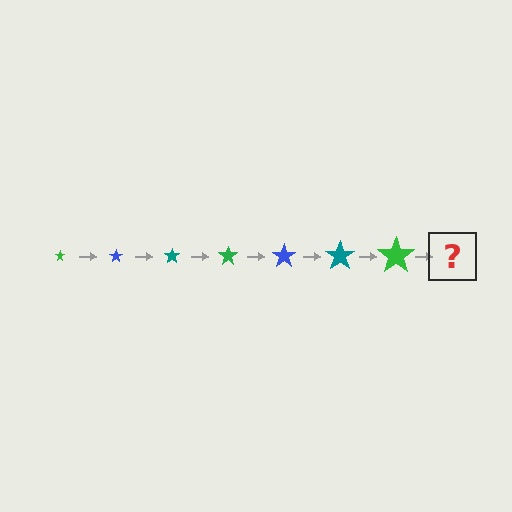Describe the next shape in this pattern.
It should be a blue star, larger than the previous one.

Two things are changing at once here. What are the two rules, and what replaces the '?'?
The two rules are that the star grows larger each step and the color cycles through green, blue, and teal. The '?' should be a blue star, larger than the previous one.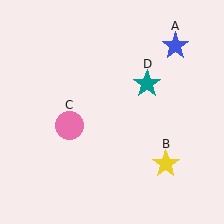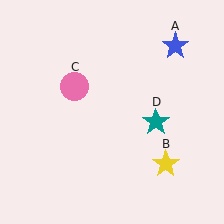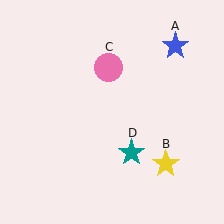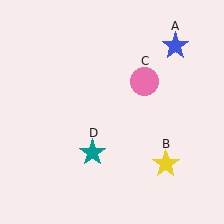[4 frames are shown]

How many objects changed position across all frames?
2 objects changed position: pink circle (object C), teal star (object D).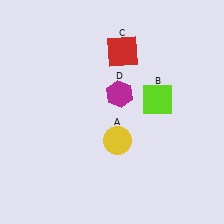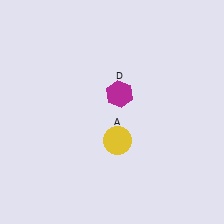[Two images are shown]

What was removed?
The red square (C), the lime square (B) were removed in Image 2.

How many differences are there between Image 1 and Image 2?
There are 2 differences between the two images.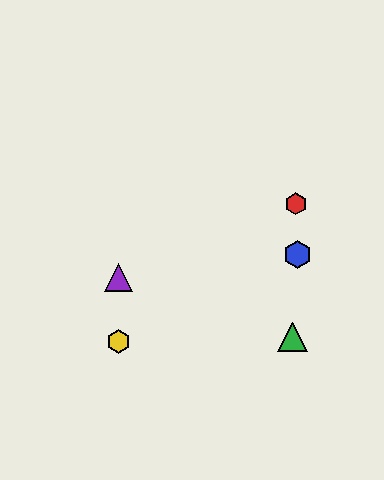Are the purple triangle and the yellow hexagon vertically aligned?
Yes, both are at x≈118.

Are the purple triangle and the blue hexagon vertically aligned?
No, the purple triangle is at x≈118 and the blue hexagon is at x≈297.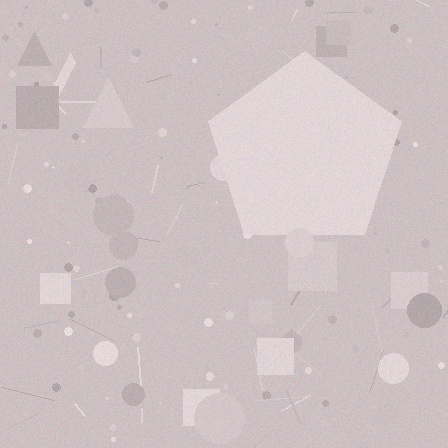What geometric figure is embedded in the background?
A pentagon is embedded in the background.